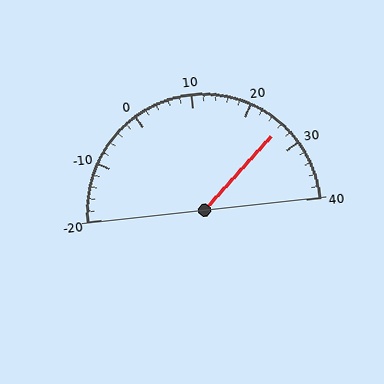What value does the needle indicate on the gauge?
The needle indicates approximately 26.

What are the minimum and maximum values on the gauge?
The gauge ranges from -20 to 40.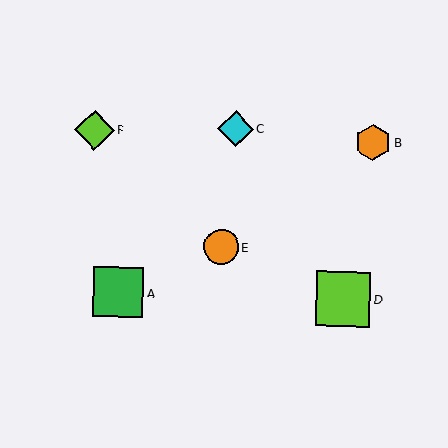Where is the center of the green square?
The center of the green square is at (118, 292).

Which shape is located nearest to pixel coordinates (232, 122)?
The cyan diamond (labeled C) at (236, 129) is nearest to that location.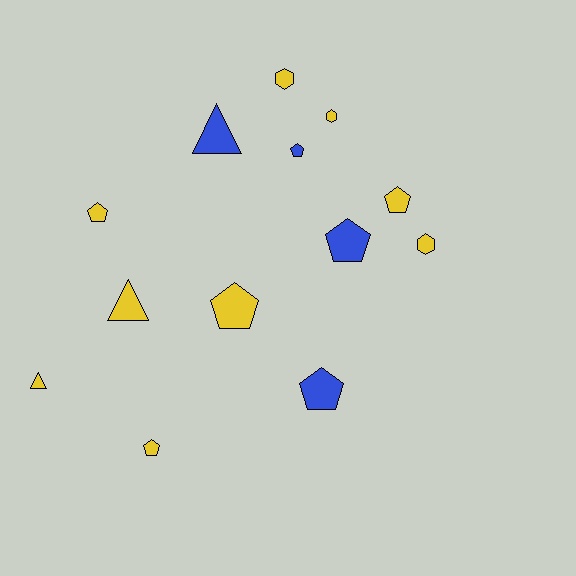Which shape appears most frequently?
Pentagon, with 7 objects.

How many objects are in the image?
There are 13 objects.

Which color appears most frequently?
Yellow, with 9 objects.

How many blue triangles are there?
There is 1 blue triangle.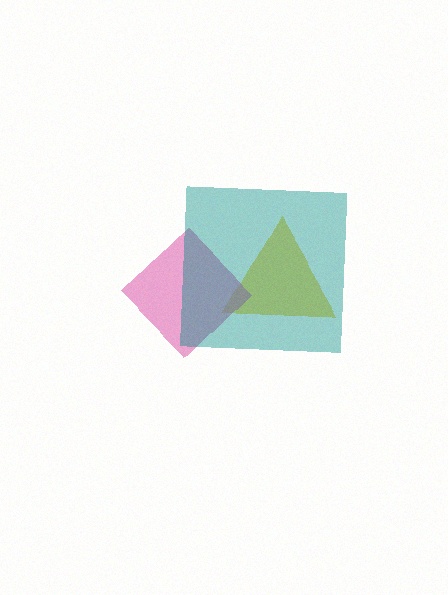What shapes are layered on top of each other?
The layered shapes are: a yellow triangle, a pink diamond, a teal square.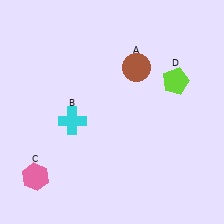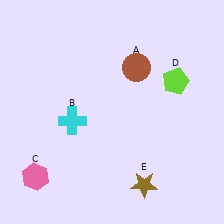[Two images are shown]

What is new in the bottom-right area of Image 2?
A brown star (E) was added in the bottom-right area of Image 2.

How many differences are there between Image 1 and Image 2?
There is 1 difference between the two images.